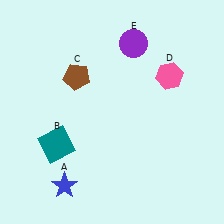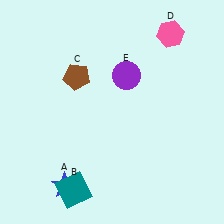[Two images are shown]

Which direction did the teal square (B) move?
The teal square (B) moved down.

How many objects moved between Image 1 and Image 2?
3 objects moved between the two images.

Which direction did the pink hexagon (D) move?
The pink hexagon (D) moved up.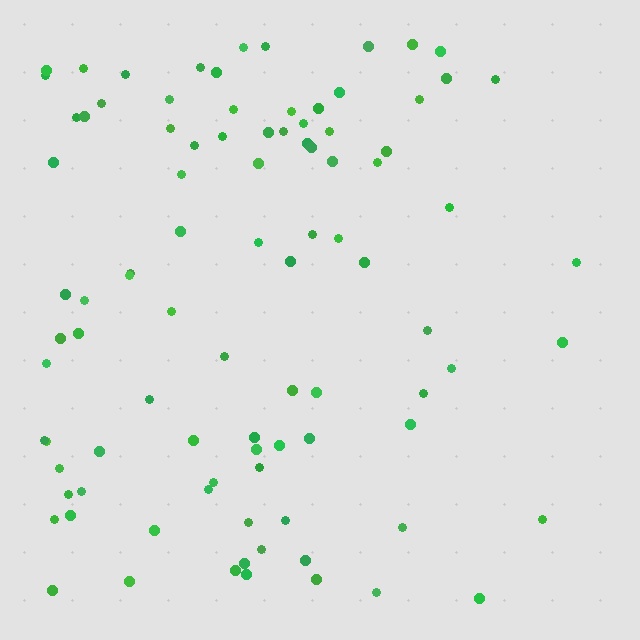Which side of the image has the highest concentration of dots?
The left.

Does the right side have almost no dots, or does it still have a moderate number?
Still a moderate number, just noticeably fewer than the left.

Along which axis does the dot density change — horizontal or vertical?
Horizontal.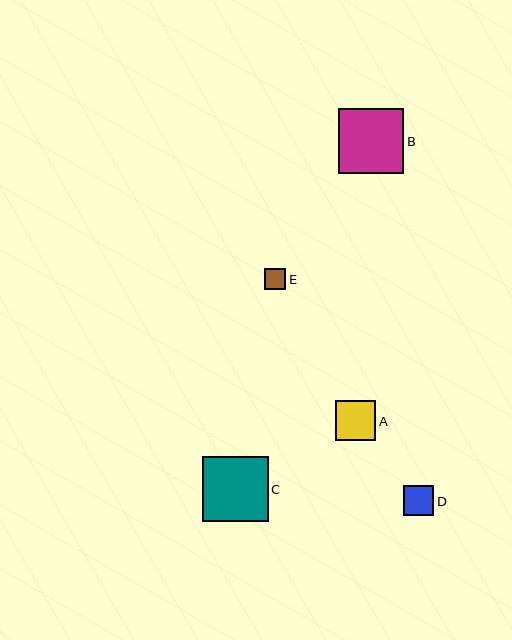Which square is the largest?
Square C is the largest with a size of approximately 65 pixels.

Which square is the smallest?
Square E is the smallest with a size of approximately 21 pixels.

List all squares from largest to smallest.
From largest to smallest: C, B, A, D, E.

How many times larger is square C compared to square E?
Square C is approximately 3.1 times the size of square E.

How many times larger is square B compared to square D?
Square B is approximately 2.1 times the size of square D.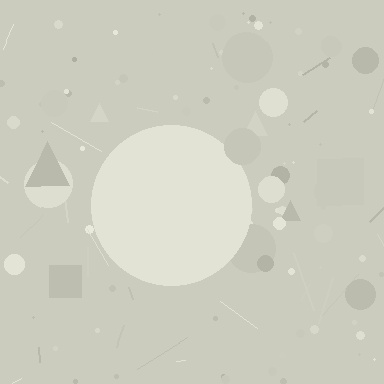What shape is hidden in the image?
A circle is hidden in the image.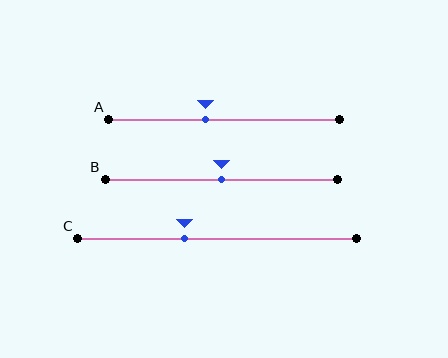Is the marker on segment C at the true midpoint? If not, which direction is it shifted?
No, the marker on segment C is shifted to the left by about 12% of the segment length.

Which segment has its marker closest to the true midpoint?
Segment B has its marker closest to the true midpoint.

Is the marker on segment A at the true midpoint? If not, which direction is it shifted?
No, the marker on segment A is shifted to the left by about 8% of the segment length.